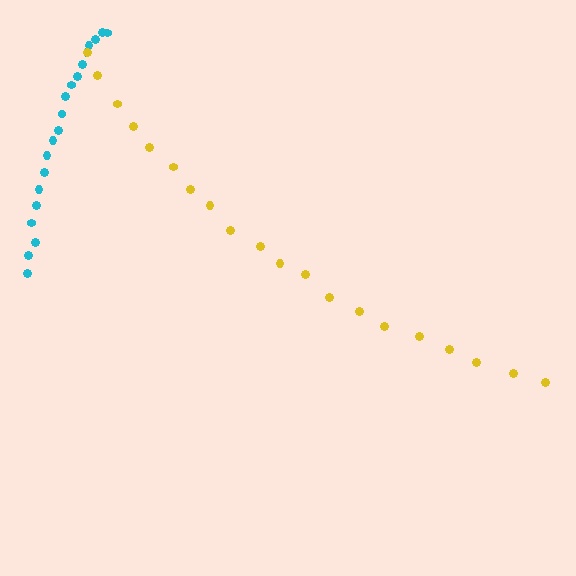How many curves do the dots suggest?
There are 2 distinct paths.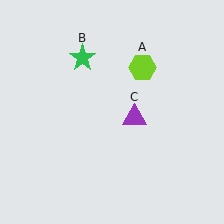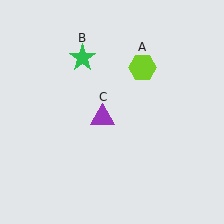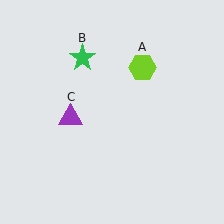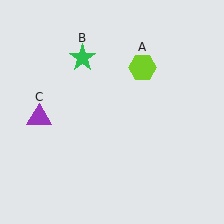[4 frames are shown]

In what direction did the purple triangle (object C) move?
The purple triangle (object C) moved left.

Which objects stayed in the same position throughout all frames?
Lime hexagon (object A) and green star (object B) remained stationary.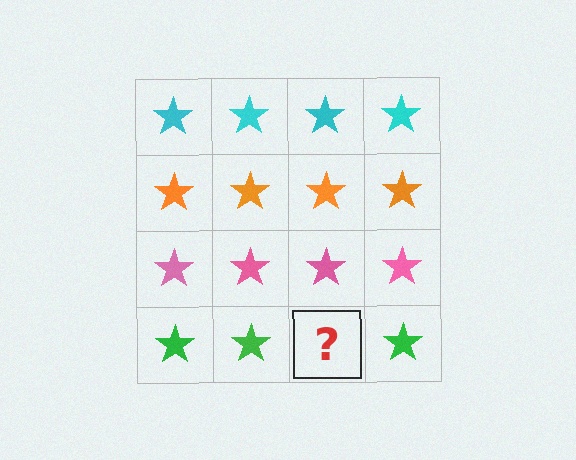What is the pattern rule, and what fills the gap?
The rule is that each row has a consistent color. The gap should be filled with a green star.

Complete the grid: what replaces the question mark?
The question mark should be replaced with a green star.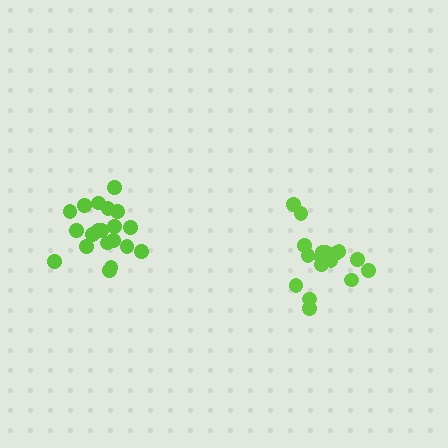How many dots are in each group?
Group 1: 20 dots, Group 2: 17 dots (37 total).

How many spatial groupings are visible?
There are 2 spatial groupings.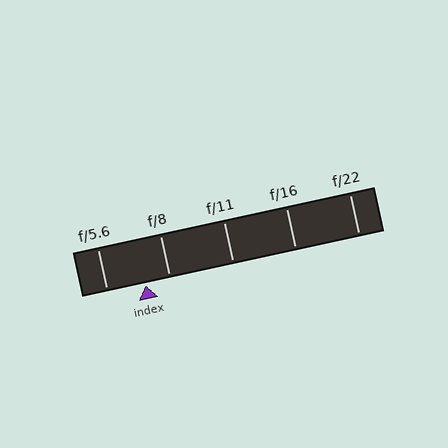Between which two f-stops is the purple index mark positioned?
The index mark is between f/5.6 and f/8.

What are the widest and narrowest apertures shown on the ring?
The widest aperture shown is f/5.6 and the narrowest is f/22.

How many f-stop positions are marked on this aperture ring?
There are 5 f-stop positions marked.